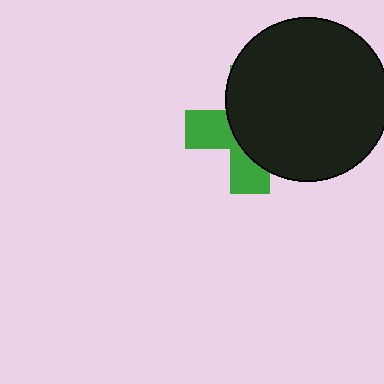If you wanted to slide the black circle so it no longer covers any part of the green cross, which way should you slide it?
Slide it right — that is the most direct way to separate the two shapes.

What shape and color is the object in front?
The object in front is a black circle.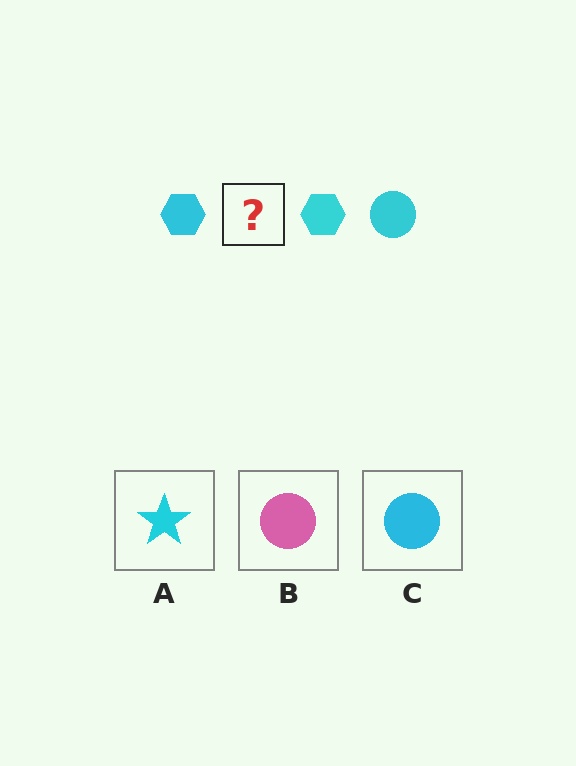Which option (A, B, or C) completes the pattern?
C.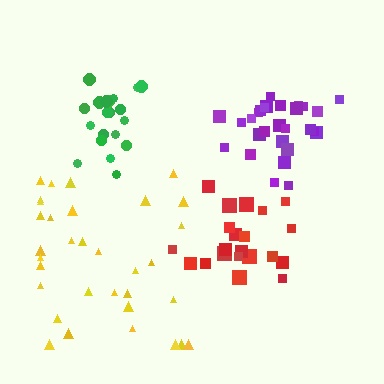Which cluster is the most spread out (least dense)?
Yellow.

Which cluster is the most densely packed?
Purple.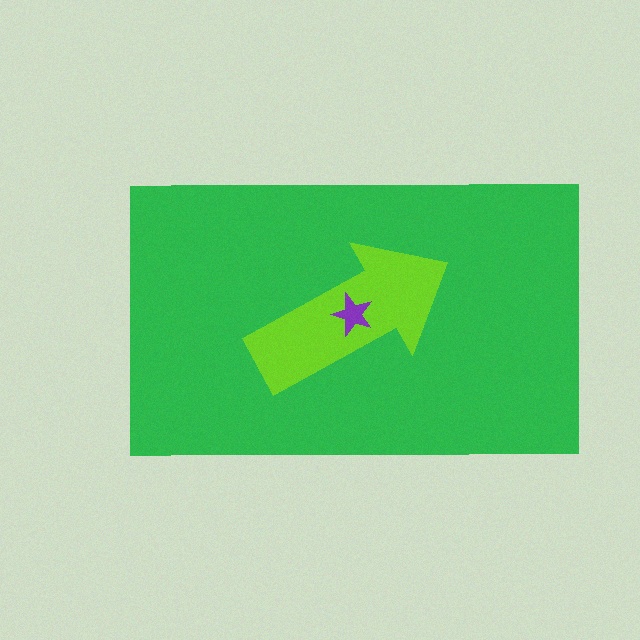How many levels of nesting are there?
3.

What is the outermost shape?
The green rectangle.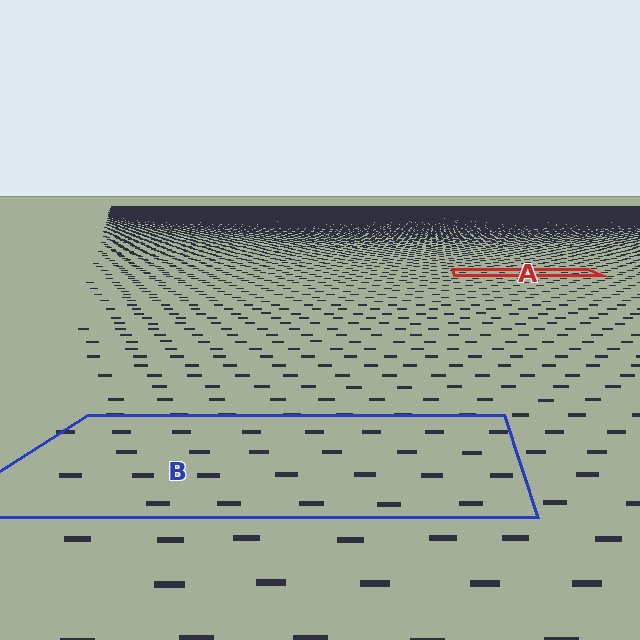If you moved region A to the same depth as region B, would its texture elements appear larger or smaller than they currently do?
They would appear larger. At a closer depth, the same texture elements are projected at a bigger on-screen size.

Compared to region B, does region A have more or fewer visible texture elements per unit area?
Region A has more texture elements per unit area — they are packed more densely because it is farther away.